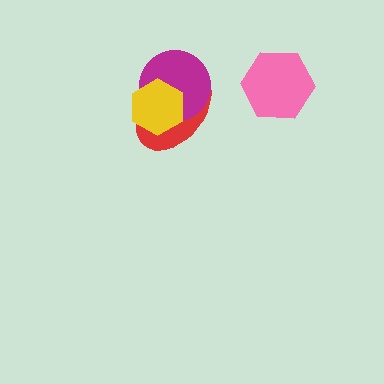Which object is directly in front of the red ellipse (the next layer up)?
The magenta circle is directly in front of the red ellipse.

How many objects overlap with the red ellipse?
2 objects overlap with the red ellipse.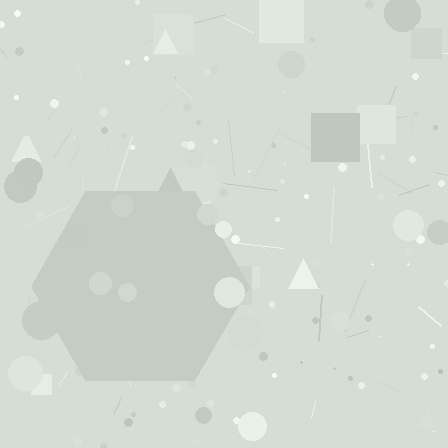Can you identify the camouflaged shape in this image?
The camouflaged shape is a hexagon.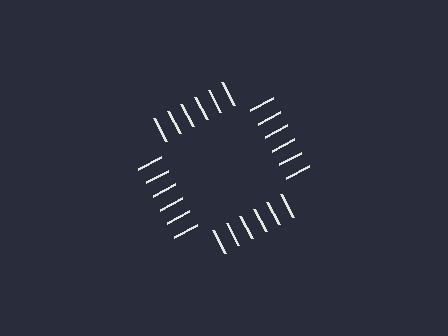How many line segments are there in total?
24 — 6 along each of the 4 edges.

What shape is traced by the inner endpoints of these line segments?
An illusory square — the line segments terminate on its edges but no continuous stroke is drawn.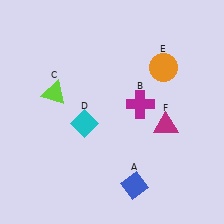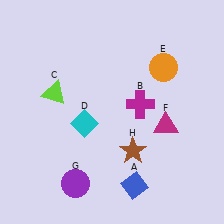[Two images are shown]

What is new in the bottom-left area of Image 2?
A purple circle (G) was added in the bottom-left area of Image 2.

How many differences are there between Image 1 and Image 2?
There are 2 differences between the two images.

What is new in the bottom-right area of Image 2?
A brown star (H) was added in the bottom-right area of Image 2.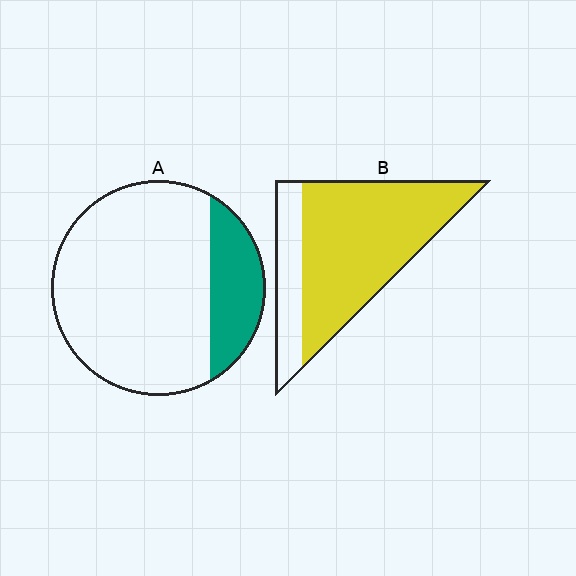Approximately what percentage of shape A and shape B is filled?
A is approximately 20% and B is approximately 75%.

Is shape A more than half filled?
No.